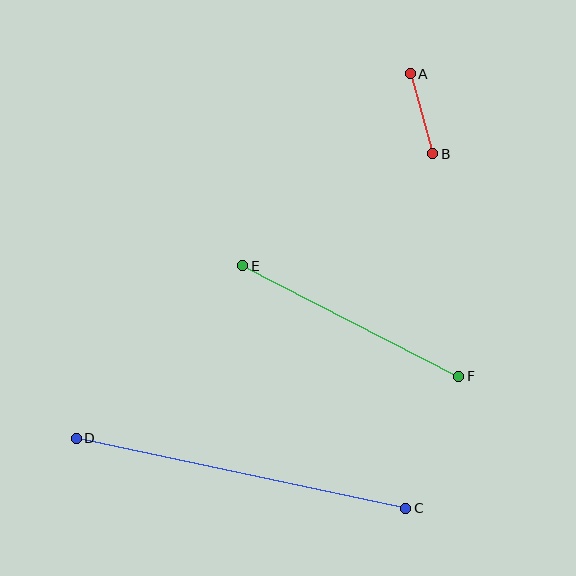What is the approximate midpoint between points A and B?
The midpoint is at approximately (422, 114) pixels.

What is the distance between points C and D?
The distance is approximately 337 pixels.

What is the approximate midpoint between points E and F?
The midpoint is at approximately (351, 321) pixels.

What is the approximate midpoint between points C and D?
The midpoint is at approximately (241, 473) pixels.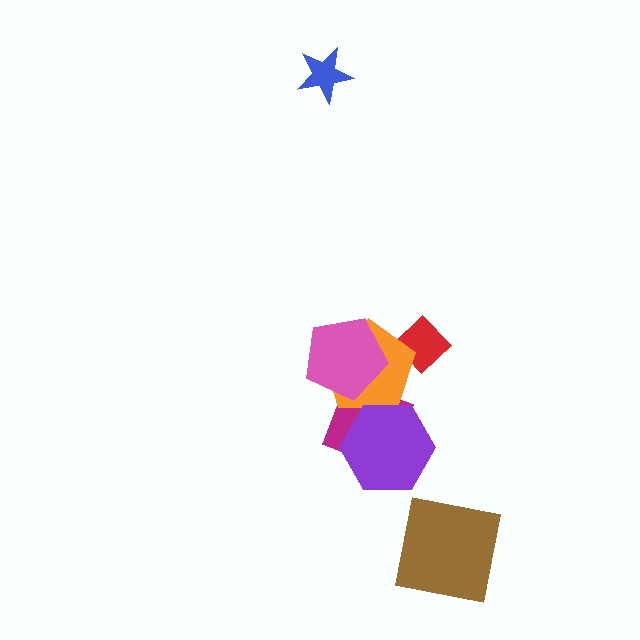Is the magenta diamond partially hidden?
Yes, it is partially covered by another shape.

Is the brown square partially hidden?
No, no other shape covers it.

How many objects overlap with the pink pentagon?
2 objects overlap with the pink pentagon.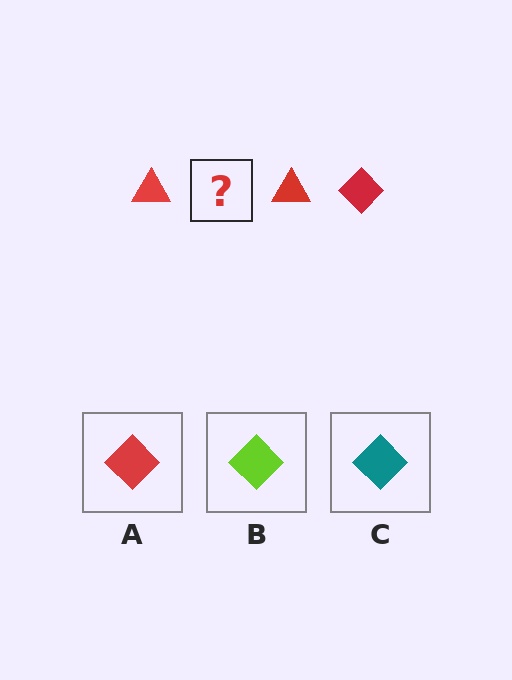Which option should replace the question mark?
Option A.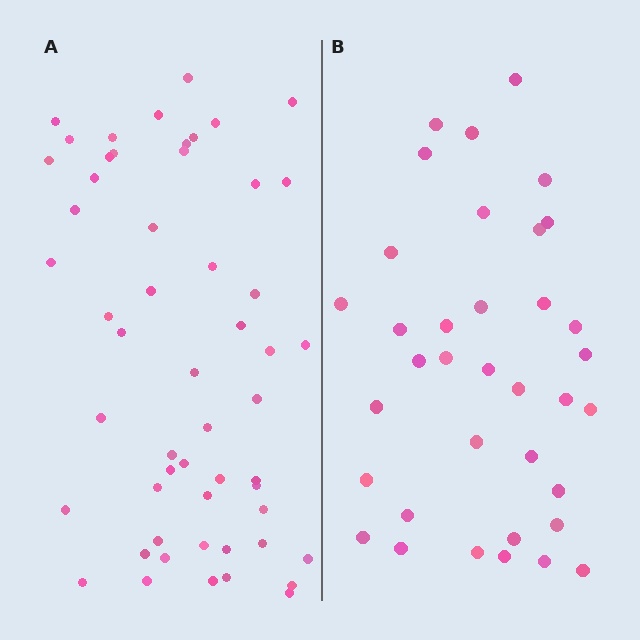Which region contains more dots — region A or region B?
Region A (the left region) has more dots.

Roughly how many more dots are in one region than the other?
Region A has approximately 20 more dots than region B.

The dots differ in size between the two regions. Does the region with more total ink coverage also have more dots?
No. Region B has more total ink coverage because its dots are larger, but region A actually contains more individual dots. Total area can be misleading — the number of items is what matters here.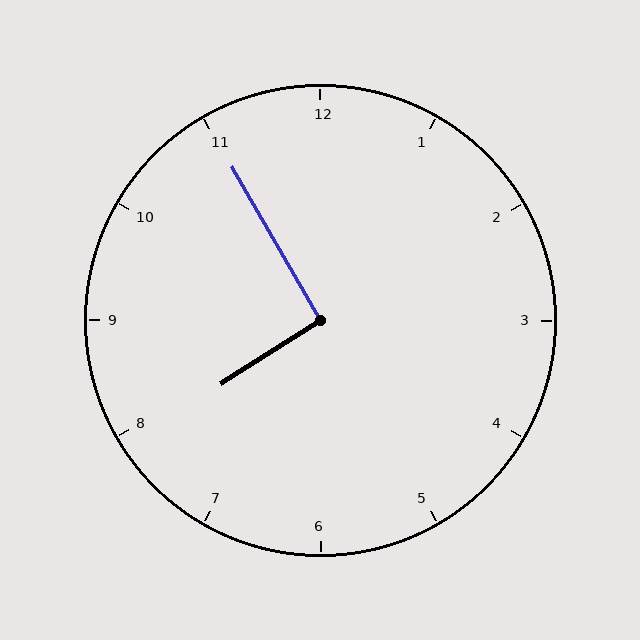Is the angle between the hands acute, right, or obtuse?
It is right.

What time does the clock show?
7:55.